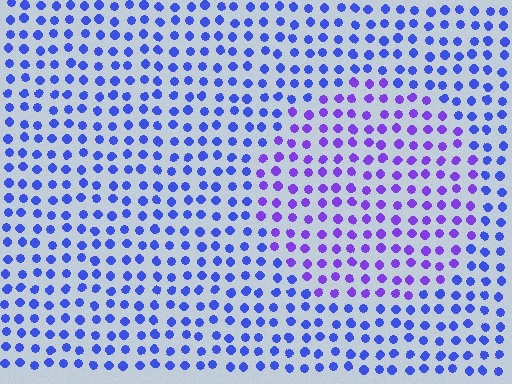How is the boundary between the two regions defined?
The boundary is defined purely by a slight shift in hue (about 33 degrees). Spacing, size, and orientation are identical on both sides.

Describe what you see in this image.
The image is filled with small blue elements in a uniform arrangement. A circle-shaped region is visible where the elements are tinted to a slightly different hue, forming a subtle color boundary.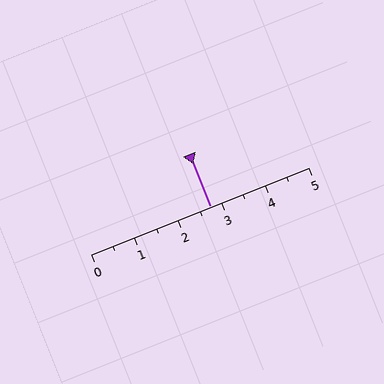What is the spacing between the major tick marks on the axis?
The major ticks are spaced 1 apart.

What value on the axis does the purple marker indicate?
The marker indicates approximately 2.8.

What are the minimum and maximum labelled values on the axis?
The axis runs from 0 to 5.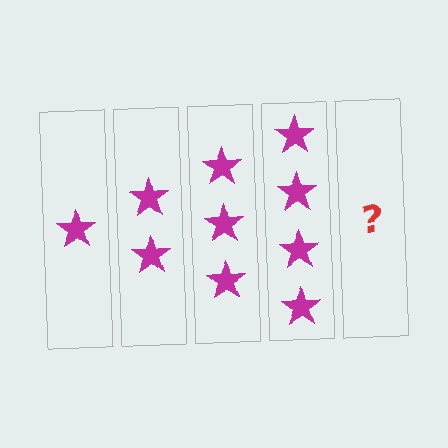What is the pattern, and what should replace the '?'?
The pattern is that each step adds one more star. The '?' should be 5 stars.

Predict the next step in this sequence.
The next step is 5 stars.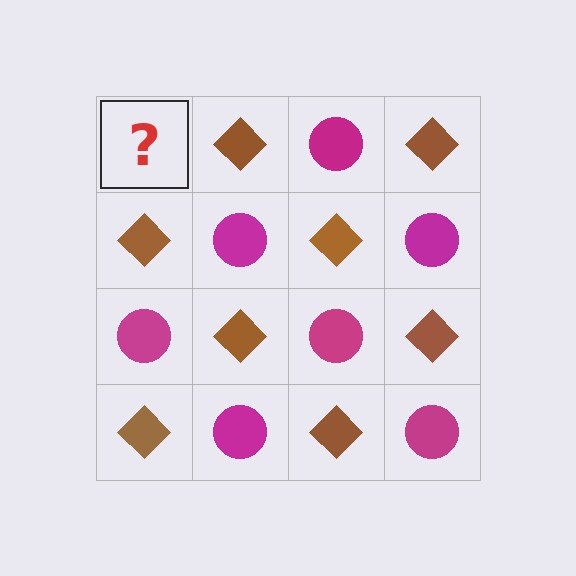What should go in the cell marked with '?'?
The missing cell should contain a magenta circle.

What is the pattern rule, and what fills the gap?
The rule is that it alternates magenta circle and brown diamond in a checkerboard pattern. The gap should be filled with a magenta circle.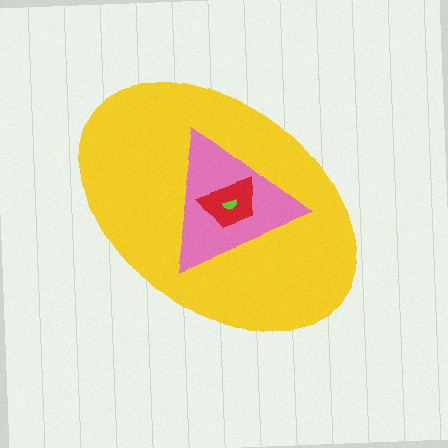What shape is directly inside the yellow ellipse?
The pink triangle.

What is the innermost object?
The lime semicircle.